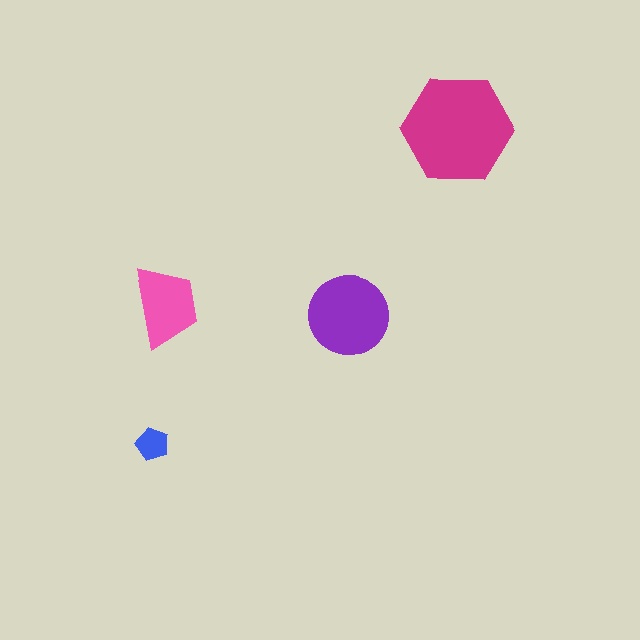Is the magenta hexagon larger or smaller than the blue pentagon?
Larger.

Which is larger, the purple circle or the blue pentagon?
The purple circle.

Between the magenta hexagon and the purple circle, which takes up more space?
The magenta hexagon.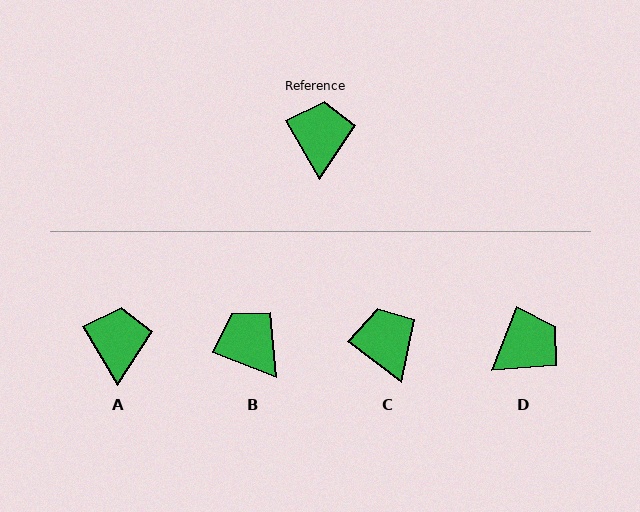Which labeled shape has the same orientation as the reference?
A.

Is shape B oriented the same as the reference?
No, it is off by about 38 degrees.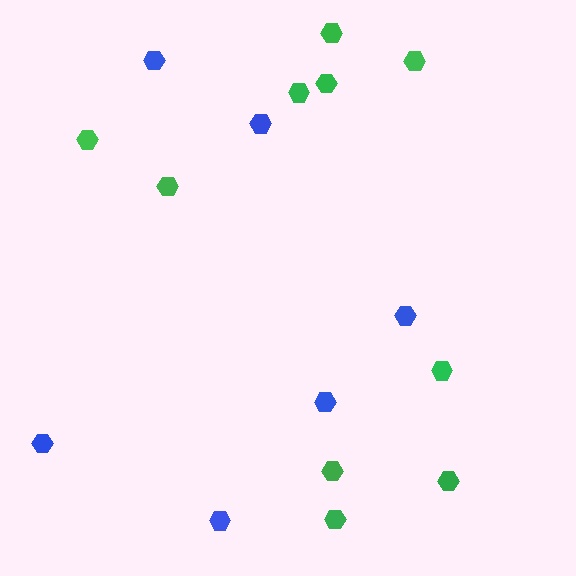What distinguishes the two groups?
There are 2 groups: one group of green hexagons (10) and one group of blue hexagons (6).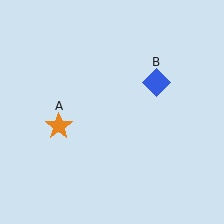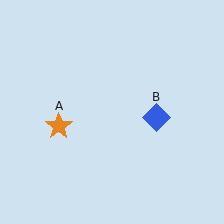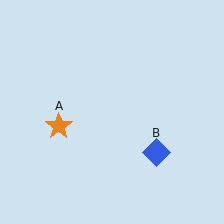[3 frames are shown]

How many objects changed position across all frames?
1 object changed position: blue diamond (object B).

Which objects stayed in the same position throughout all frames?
Orange star (object A) remained stationary.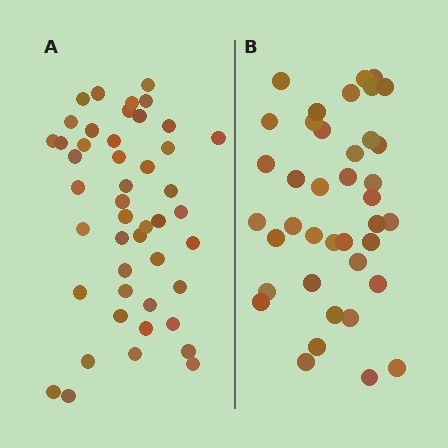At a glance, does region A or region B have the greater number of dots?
Region A (the left region) has more dots.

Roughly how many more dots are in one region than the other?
Region A has roughly 8 or so more dots than region B.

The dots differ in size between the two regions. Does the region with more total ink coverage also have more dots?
No. Region B has more total ink coverage because its dots are larger, but region A actually contains more individual dots. Total area can be misleading — the number of items is what matters here.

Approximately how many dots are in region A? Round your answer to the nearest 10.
About 50 dots. (The exact count is 46, which rounds to 50.)